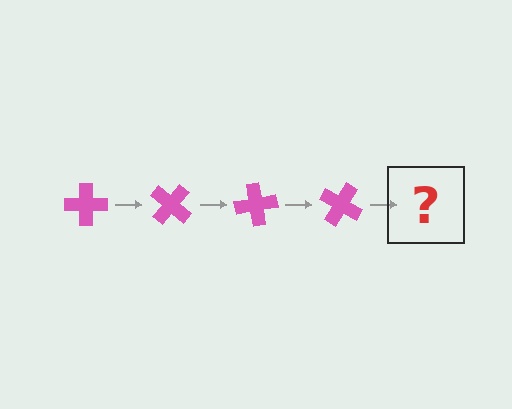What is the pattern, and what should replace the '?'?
The pattern is that the cross rotates 40 degrees each step. The '?' should be a pink cross rotated 160 degrees.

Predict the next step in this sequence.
The next step is a pink cross rotated 160 degrees.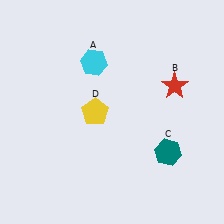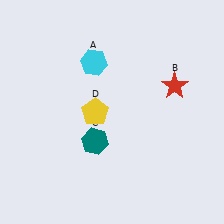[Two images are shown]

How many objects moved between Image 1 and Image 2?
1 object moved between the two images.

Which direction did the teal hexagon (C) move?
The teal hexagon (C) moved left.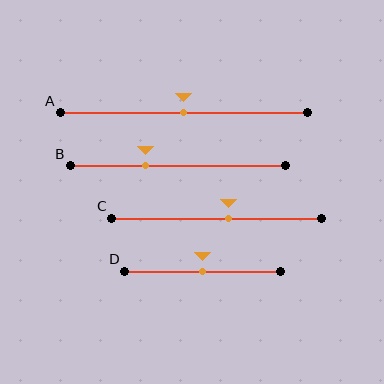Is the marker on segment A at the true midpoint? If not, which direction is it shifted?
Yes, the marker on segment A is at the true midpoint.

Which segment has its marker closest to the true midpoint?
Segment A has its marker closest to the true midpoint.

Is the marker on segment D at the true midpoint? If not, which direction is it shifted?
Yes, the marker on segment D is at the true midpoint.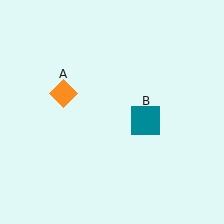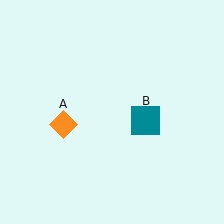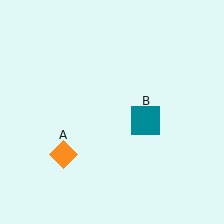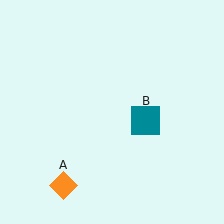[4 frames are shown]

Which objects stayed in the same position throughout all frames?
Teal square (object B) remained stationary.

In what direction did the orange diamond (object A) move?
The orange diamond (object A) moved down.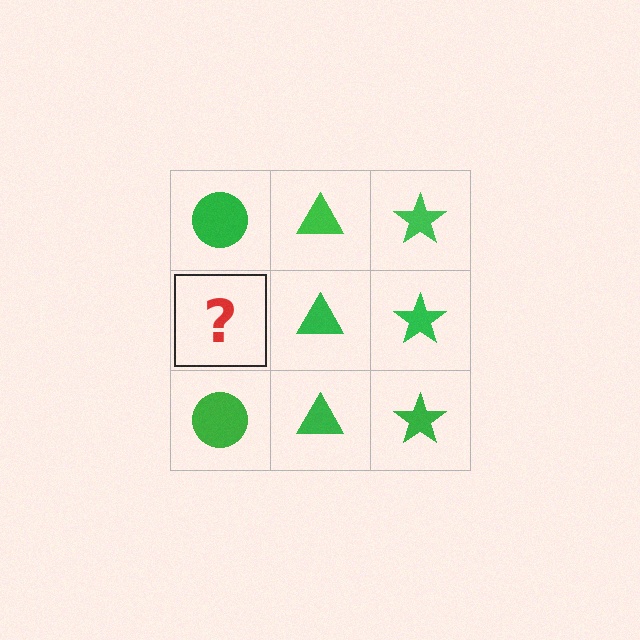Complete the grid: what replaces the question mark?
The question mark should be replaced with a green circle.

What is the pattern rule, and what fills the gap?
The rule is that each column has a consistent shape. The gap should be filled with a green circle.